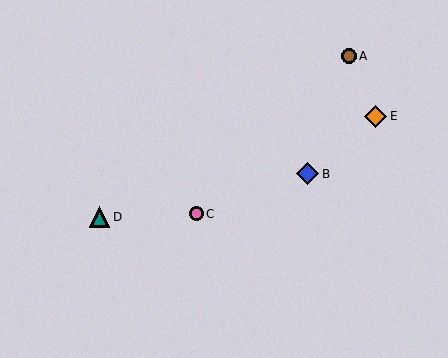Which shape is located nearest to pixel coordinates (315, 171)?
The blue diamond (labeled B) at (308, 174) is nearest to that location.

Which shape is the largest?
The orange diamond (labeled E) is the largest.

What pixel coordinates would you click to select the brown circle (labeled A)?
Click at (349, 56) to select the brown circle A.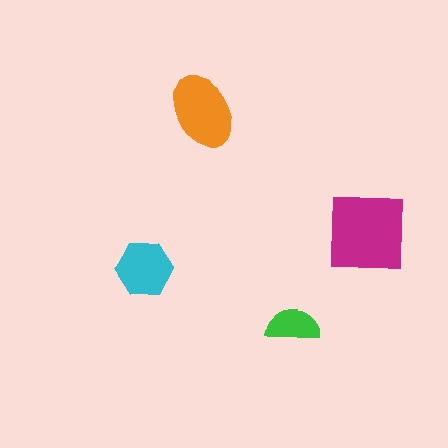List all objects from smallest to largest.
The green semicircle, the cyan hexagon, the orange ellipse, the magenta square.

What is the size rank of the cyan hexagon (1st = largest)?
3rd.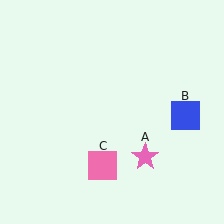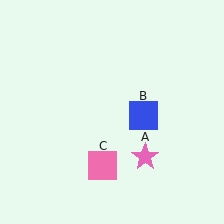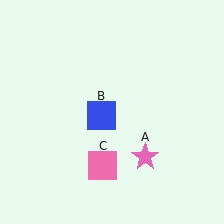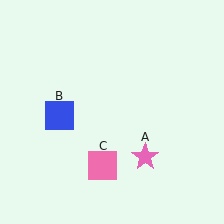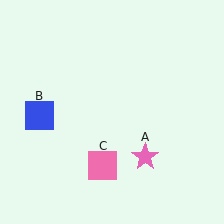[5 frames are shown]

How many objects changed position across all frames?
1 object changed position: blue square (object B).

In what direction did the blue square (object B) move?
The blue square (object B) moved left.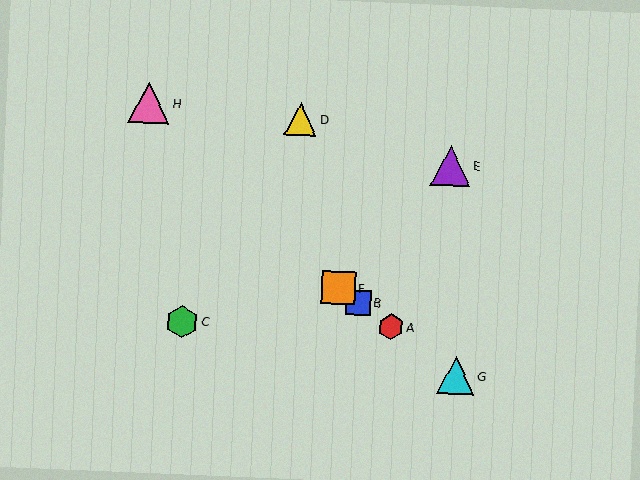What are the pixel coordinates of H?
Object H is at (149, 103).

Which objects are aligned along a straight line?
Objects A, B, F, G are aligned along a straight line.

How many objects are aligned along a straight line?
4 objects (A, B, F, G) are aligned along a straight line.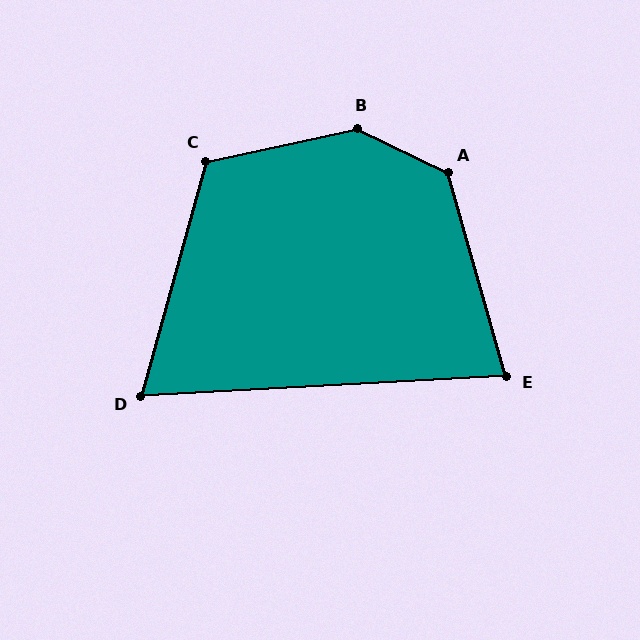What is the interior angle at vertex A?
Approximately 132 degrees (obtuse).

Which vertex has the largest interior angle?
B, at approximately 142 degrees.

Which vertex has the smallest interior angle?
D, at approximately 71 degrees.